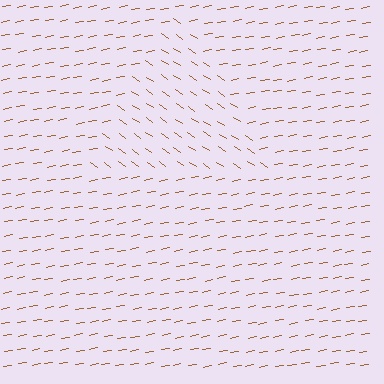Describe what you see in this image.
The image is filled with small brown line segments. A triangle region in the image has lines oriented differently from the surrounding lines, creating a visible texture boundary.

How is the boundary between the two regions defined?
The boundary is defined purely by a change in line orientation (approximately 45 degrees difference). All lines are the same color and thickness.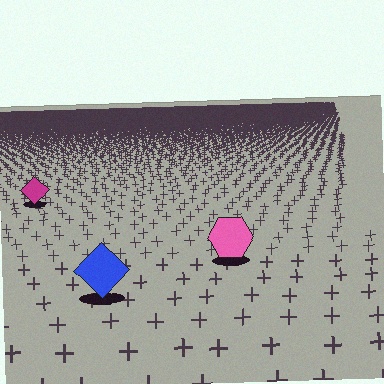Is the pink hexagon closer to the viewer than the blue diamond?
No. The blue diamond is closer — you can tell from the texture gradient: the ground texture is coarser near it.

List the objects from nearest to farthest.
From nearest to farthest: the blue diamond, the pink hexagon, the magenta diamond.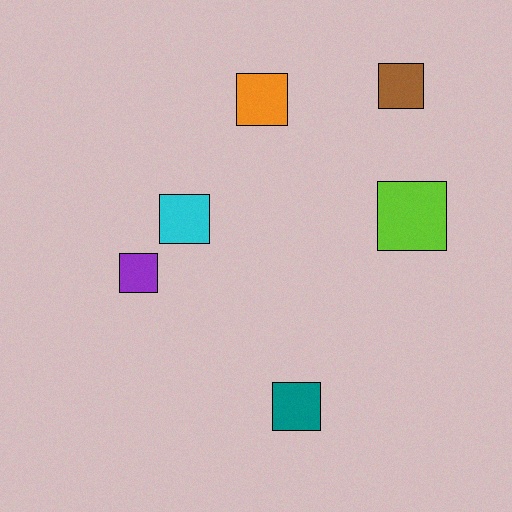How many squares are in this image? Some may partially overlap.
There are 6 squares.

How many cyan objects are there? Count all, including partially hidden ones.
There is 1 cyan object.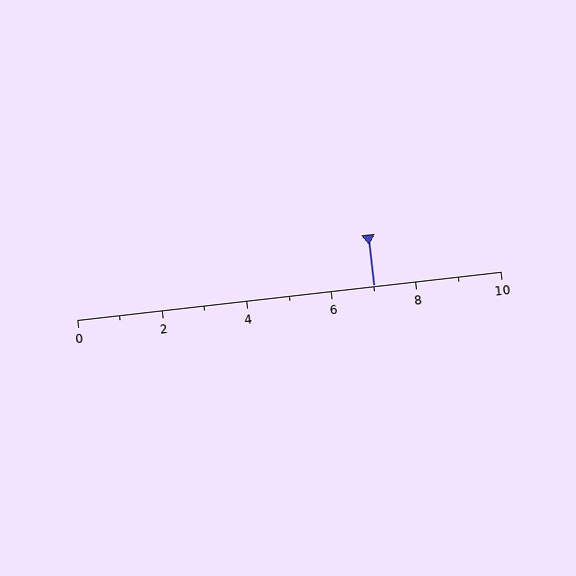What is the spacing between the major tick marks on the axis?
The major ticks are spaced 2 apart.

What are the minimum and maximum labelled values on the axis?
The axis runs from 0 to 10.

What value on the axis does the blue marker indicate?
The marker indicates approximately 7.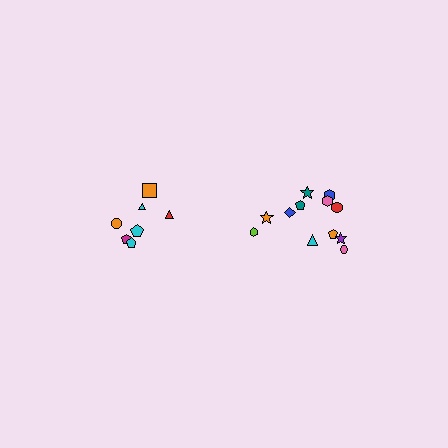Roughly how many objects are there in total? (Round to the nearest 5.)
Roughly 20 objects in total.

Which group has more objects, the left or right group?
The right group.